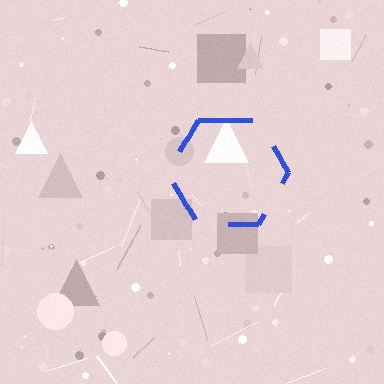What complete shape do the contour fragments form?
The contour fragments form a hexagon.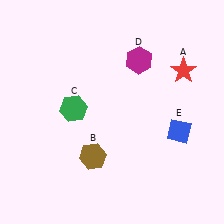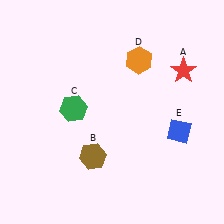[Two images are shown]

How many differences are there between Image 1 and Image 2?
There is 1 difference between the two images.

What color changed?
The hexagon (D) changed from magenta in Image 1 to orange in Image 2.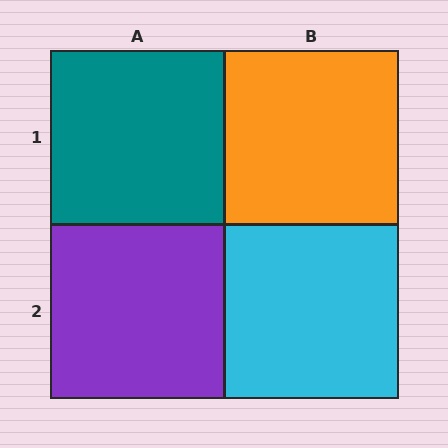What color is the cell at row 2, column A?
Purple.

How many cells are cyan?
1 cell is cyan.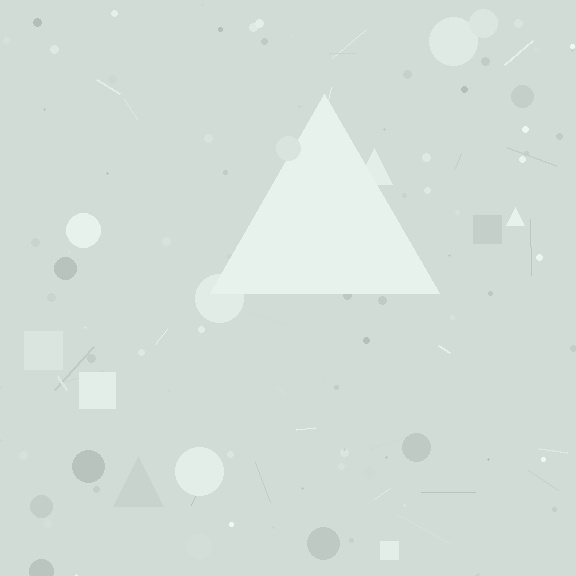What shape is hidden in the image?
A triangle is hidden in the image.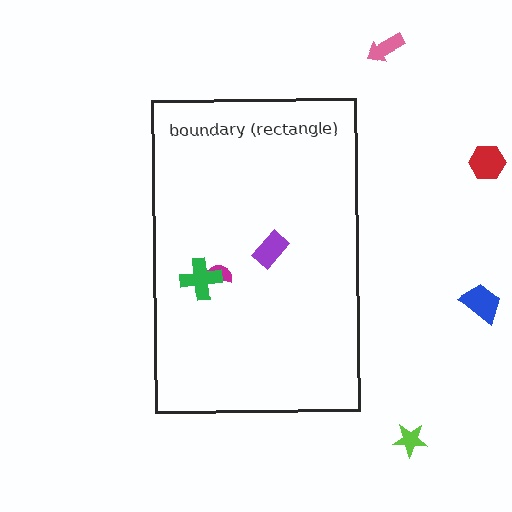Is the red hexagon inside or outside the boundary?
Outside.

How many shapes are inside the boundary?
3 inside, 4 outside.